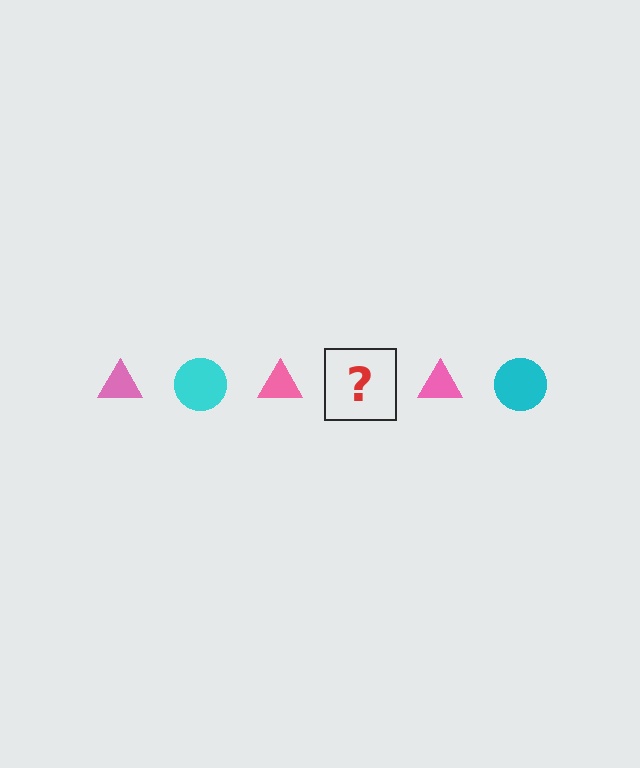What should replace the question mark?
The question mark should be replaced with a cyan circle.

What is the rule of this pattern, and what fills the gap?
The rule is that the pattern alternates between pink triangle and cyan circle. The gap should be filled with a cyan circle.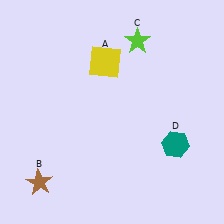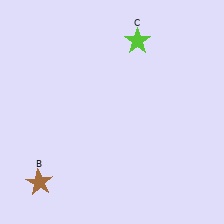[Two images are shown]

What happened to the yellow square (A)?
The yellow square (A) was removed in Image 2. It was in the top-left area of Image 1.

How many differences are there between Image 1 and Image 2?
There are 2 differences between the two images.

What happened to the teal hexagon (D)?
The teal hexagon (D) was removed in Image 2. It was in the bottom-right area of Image 1.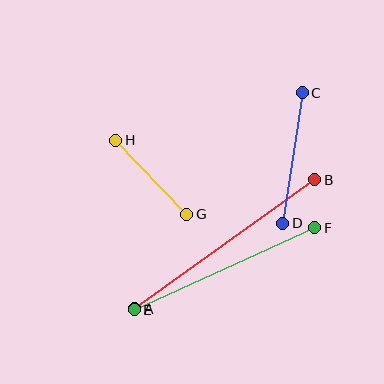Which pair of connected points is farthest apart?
Points A and B are farthest apart.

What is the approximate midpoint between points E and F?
The midpoint is at approximately (225, 269) pixels.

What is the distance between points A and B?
The distance is approximately 222 pixels.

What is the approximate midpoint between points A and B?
The midpoint is at approximately (225, 244) pixels.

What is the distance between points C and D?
The distance is approximately 132 pixels.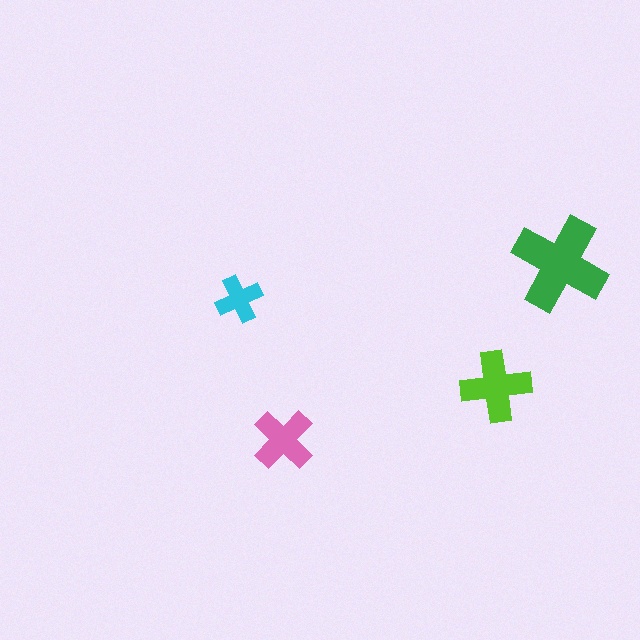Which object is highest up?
The green cross is topmost.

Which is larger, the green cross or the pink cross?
The green one.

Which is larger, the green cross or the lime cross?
The green one.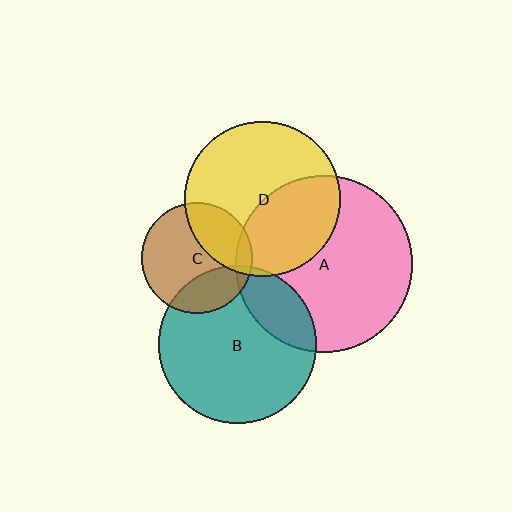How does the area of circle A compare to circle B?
Approximately 1.3 times.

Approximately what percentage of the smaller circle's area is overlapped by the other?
Approximately 30%.